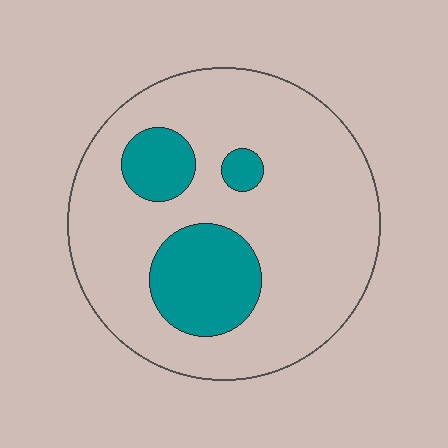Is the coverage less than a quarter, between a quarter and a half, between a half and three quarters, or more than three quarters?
Less than a quarter.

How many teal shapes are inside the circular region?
3.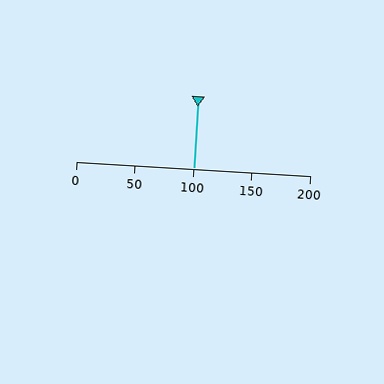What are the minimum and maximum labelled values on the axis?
The axis runs from 0 to 200.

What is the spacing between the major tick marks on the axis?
The major ticks are spaced 50 apart.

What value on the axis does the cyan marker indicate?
The marker indicates approximately 100.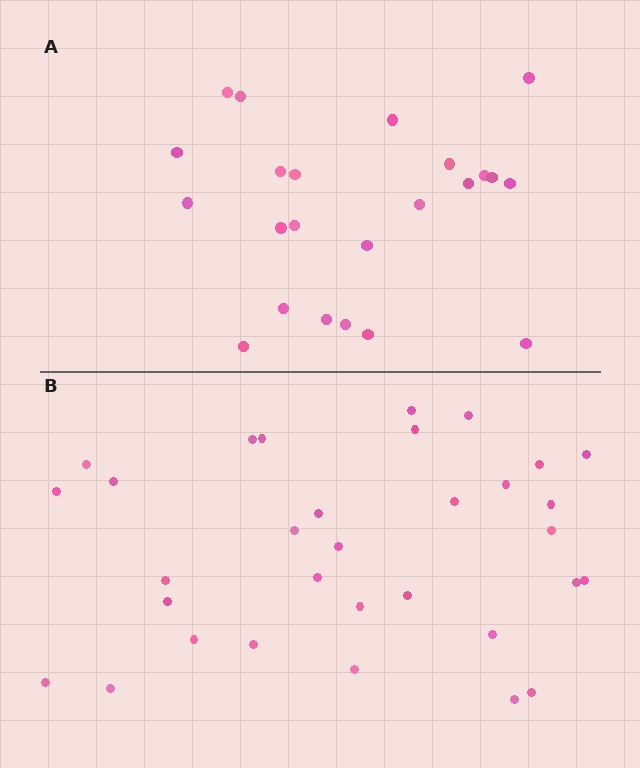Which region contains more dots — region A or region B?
Region B (the bottom region) has more dots.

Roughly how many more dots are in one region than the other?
Region B has roughly 8 or so more dots than region A.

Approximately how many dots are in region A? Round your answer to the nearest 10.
About 20 dots. (The exact count is 23, which rounds to 20.)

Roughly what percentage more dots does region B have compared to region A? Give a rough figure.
About 40% more.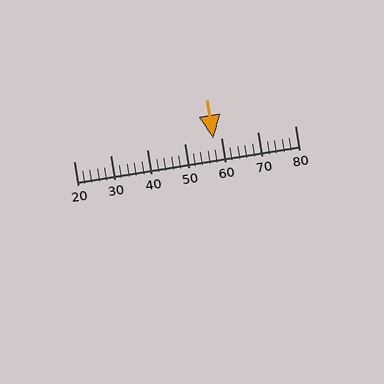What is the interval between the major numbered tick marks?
The major tick marks are spaced 10 units apart.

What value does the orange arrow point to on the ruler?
The orange arrow points to approximately 58.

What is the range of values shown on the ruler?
The ruler shows values from 20 to 80.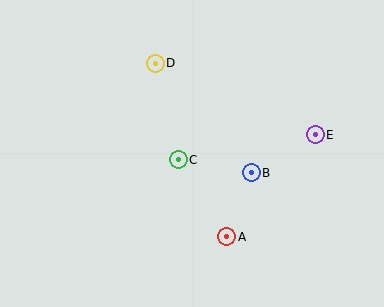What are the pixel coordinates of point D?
Point D is at (155, 64).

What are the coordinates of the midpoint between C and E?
The midpoint between C and E is at (247, 147).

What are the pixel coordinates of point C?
Point C is at (178, 160).